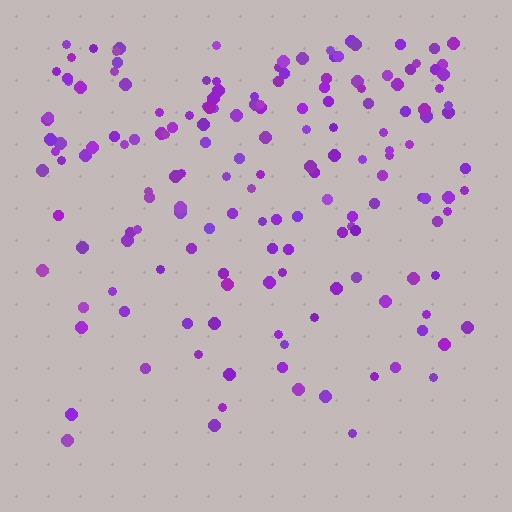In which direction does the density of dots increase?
From bottom to top, with the top side densest.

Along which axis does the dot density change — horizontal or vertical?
Vertical.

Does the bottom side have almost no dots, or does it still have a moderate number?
Still a moderate number, just noticeably fewer than the top.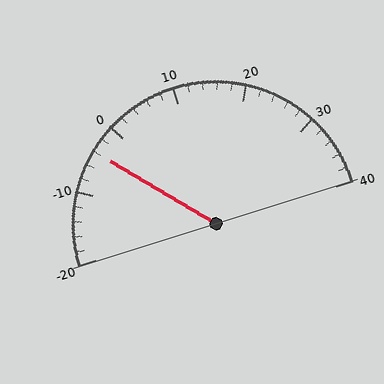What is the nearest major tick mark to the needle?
The nearest major tick mark is 0.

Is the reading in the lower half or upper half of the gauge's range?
The reading is in the lower half of the range (-20 to 40).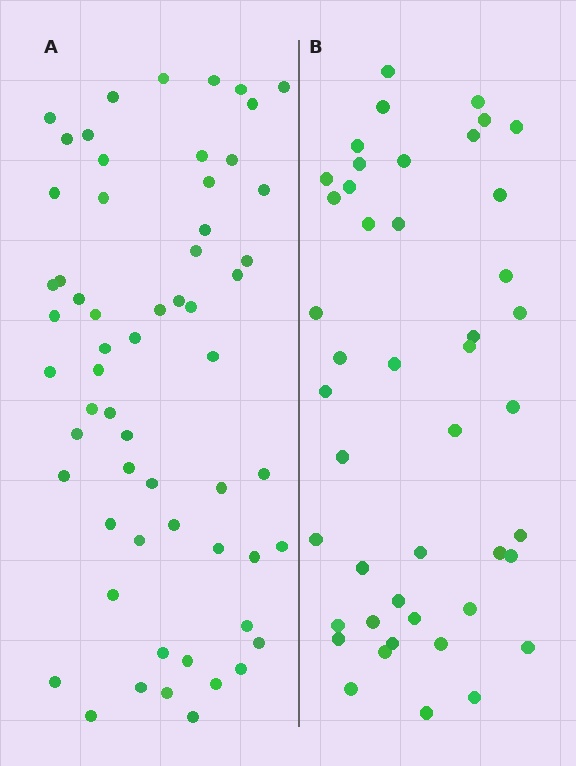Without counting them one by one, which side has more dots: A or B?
Region A (the left region) has more dots.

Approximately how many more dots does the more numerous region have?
Region A has approximately 15 more dots than region B.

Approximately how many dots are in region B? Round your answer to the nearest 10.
About 40 dots. (The exact count is 45, which rounds to 40.)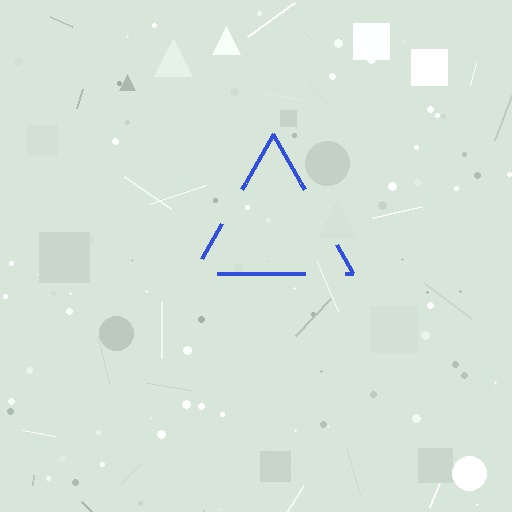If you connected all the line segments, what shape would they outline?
They would outline a triangle.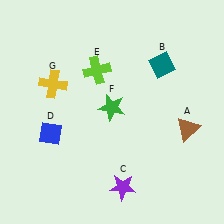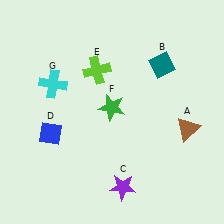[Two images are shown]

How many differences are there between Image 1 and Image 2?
There is 1 difference between the two images.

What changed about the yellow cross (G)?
In Image 1, G is yellow. In Image 2, it changed to cyan.